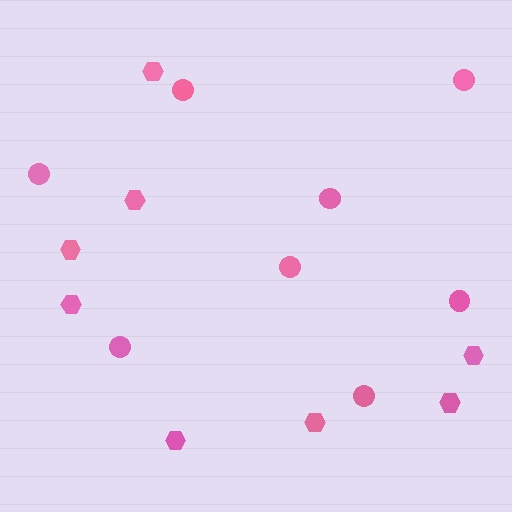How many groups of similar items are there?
There are 2 groups: one group of hexagons (8) and one group of circles (8).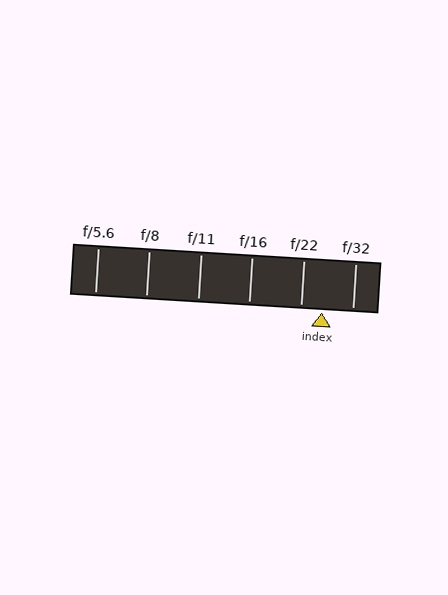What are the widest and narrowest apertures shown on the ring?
The widest aperture shown is f/5.6 and the narrowest is f/32.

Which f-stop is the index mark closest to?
The index mark is closest to f/22.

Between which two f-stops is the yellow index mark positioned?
The index mark is between f/22 and f/32.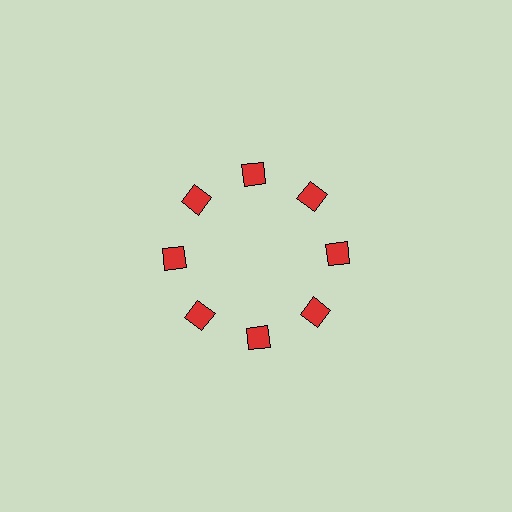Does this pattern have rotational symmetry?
Yes, this pattern has 8-fold rotational symmetry. It looks the same after rotating 45 degrees around the center.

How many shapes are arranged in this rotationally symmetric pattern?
There are 8 shapes, arranged in 8 groups of 1.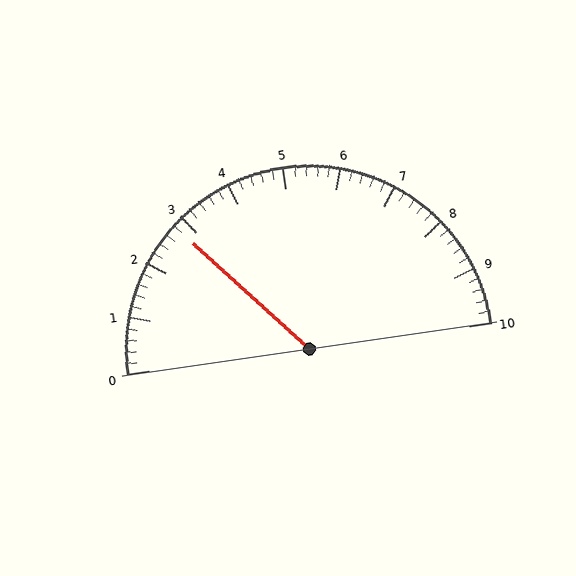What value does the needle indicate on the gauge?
The needle indicates approximately 2.8.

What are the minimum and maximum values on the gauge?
The gauge ranges from 0 to 10.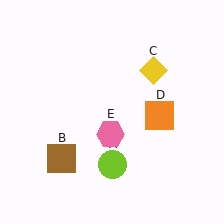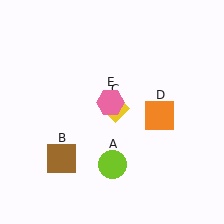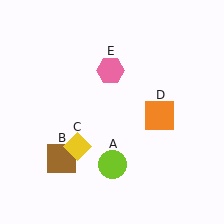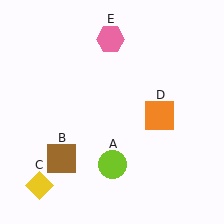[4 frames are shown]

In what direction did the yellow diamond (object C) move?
The yellow diamond (object C) moved down and to the left.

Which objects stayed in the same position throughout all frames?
Lime circle (object A) and brown square (object B) and orange square (object D) remained stationary.